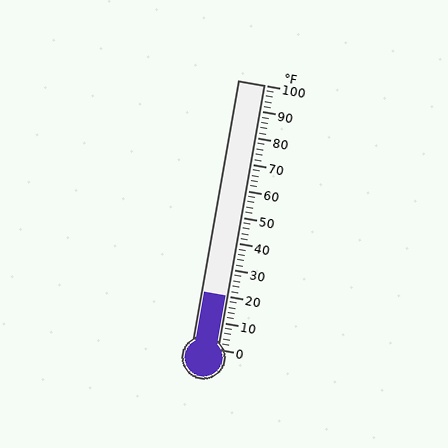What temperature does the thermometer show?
The thermometer shows approximately 20°F.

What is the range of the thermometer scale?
The thermometer scale ranges from 0°F to 100°F.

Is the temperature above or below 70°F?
The temperature is below 70°F.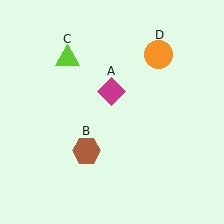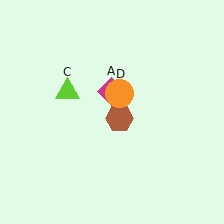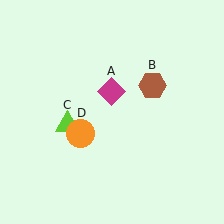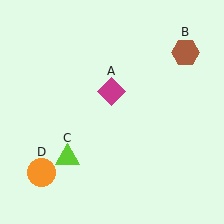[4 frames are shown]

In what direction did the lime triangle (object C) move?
The lime triangle (object C) moved down.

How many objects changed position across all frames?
3 objects changed position: brown hexagon (object B), lime triangle (object C), orange circle (object D).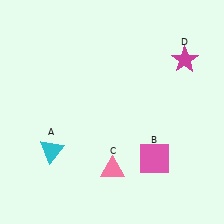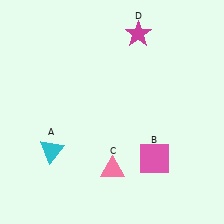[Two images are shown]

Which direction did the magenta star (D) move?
The magenta star (D) moved left.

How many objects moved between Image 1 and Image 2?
1 object moved between the two images.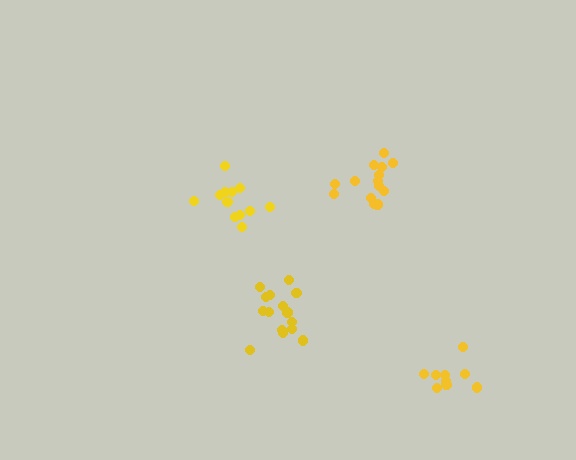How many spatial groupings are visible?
There are 4 spatial groupings.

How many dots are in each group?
Group 1: 12 dots, Group 2: 15 dots, Group 3: 14 dots, Group 4: 9 dots (50 total).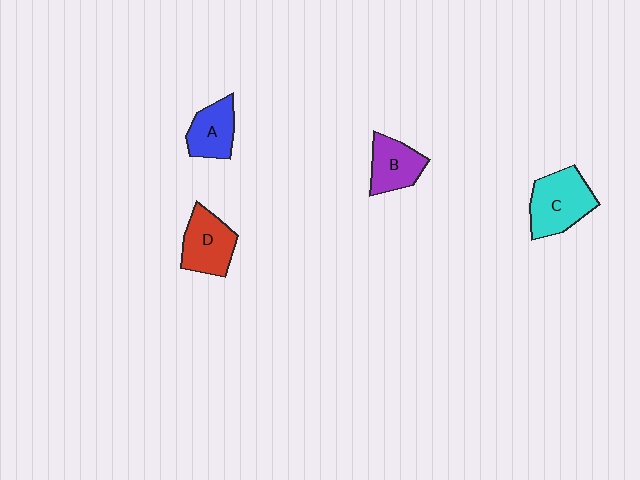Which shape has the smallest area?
Shape A (blue).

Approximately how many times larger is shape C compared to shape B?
Approximately 1.4 times.